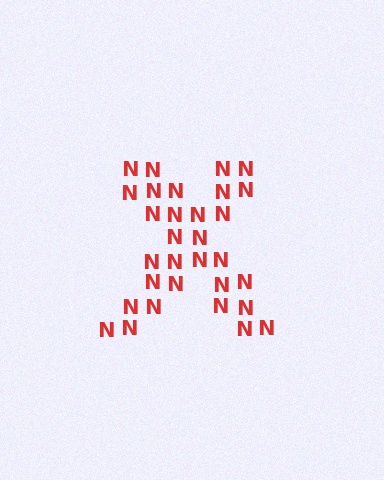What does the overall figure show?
The overall figure shows the letter X.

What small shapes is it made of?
It is made of small letter N's.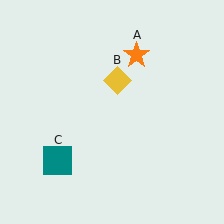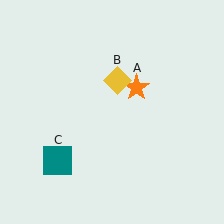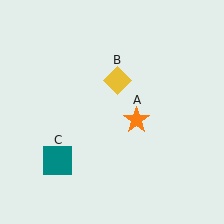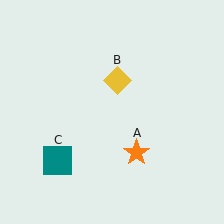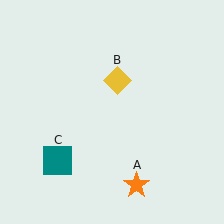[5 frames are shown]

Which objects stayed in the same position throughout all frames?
Yellow diamond (object B) and teal square (object C) remained stationary.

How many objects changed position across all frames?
1 object changed position: orange star (object A).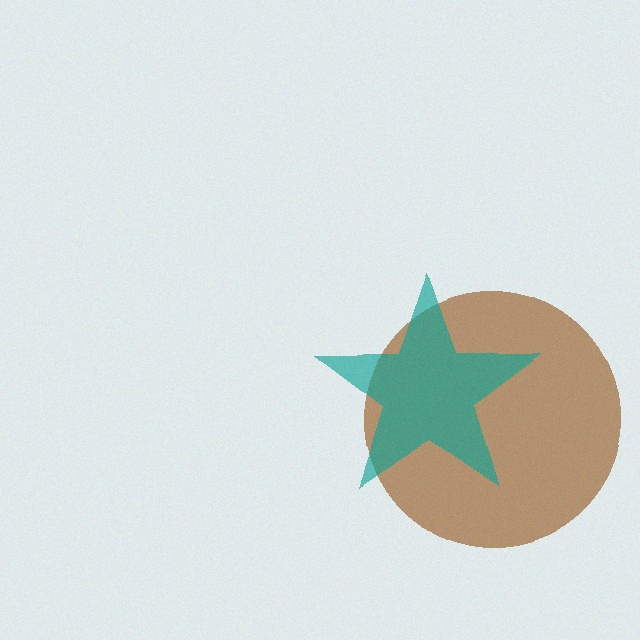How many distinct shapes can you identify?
There are 2 distinct shapes: a brown circle, a teal star.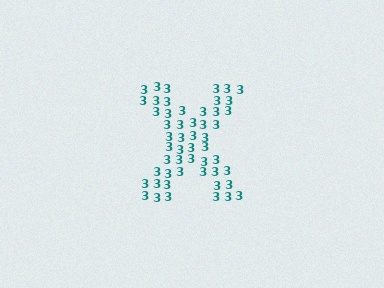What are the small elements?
The small elements are digit 3's.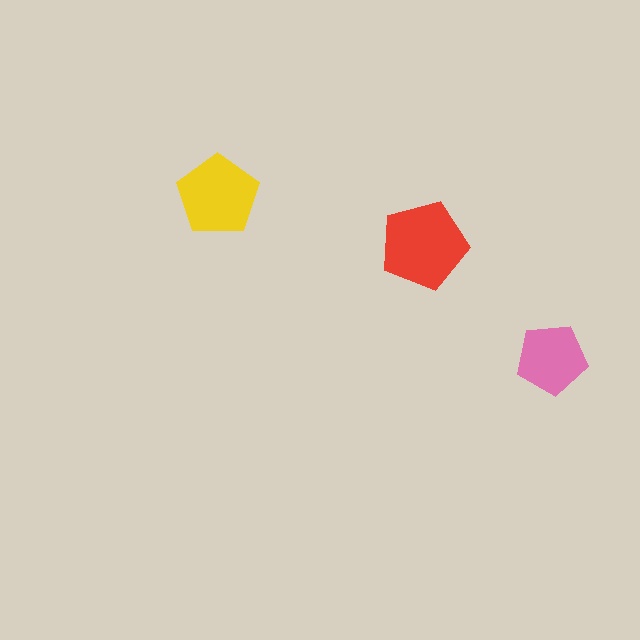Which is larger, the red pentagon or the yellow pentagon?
The red one.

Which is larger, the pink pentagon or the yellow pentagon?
The yellow one.